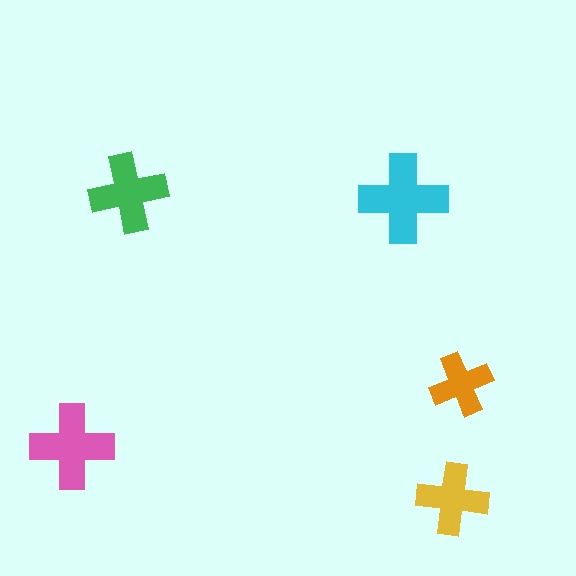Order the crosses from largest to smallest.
the cyan one, the pink one, the green one, the yellow one, the orange one.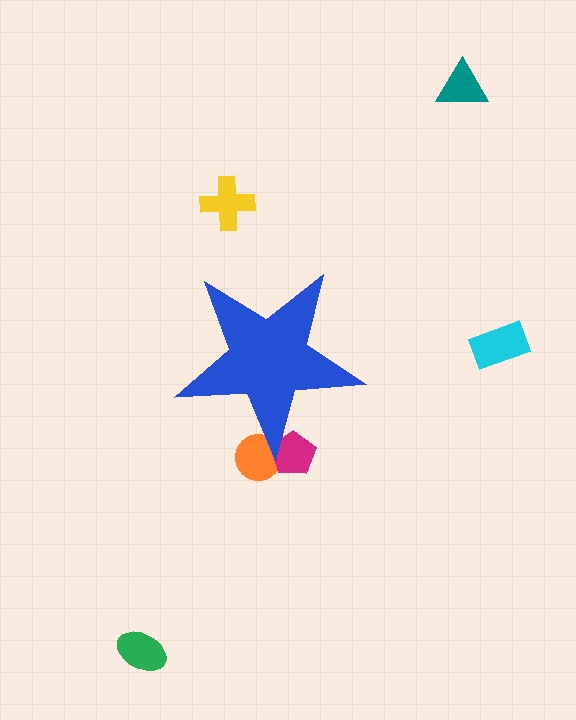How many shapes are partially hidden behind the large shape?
2 shapes are partially hidden.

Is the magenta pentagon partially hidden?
Yes, the magenta pentagon is partially hidden behind the blue star.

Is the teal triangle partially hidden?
No, the teal triangle is fully visible.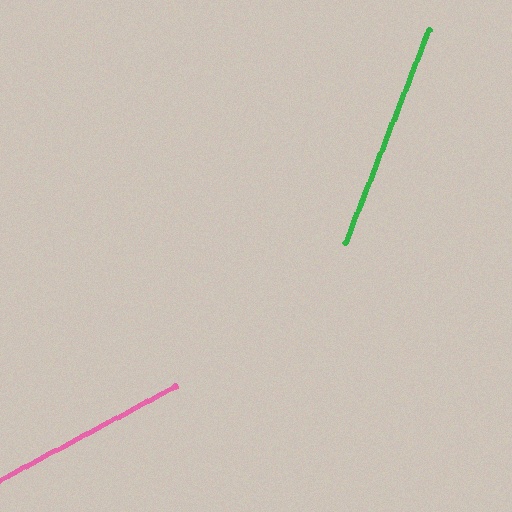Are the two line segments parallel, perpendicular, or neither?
Neither parallel nor perpendicular — they differ by about 41°.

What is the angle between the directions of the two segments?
Approximately 41 degrees.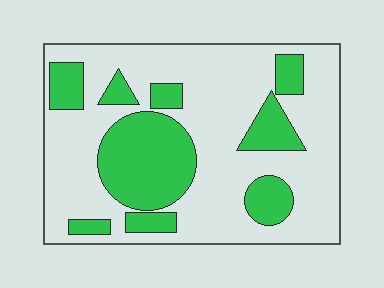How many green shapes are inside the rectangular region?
9.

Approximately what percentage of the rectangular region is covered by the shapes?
Approximately 30%.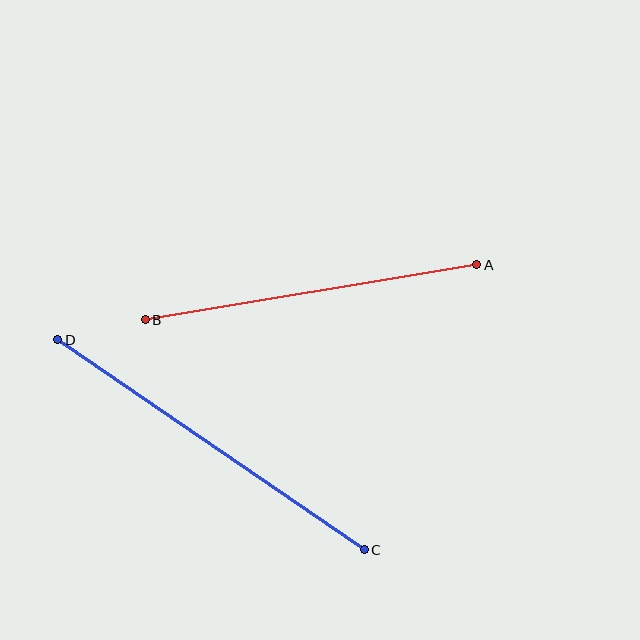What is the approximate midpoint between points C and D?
The midpoint is at approximately (211, 445) pixels.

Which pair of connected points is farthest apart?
Points C and D are farthest apart.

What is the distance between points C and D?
The distance is approximately 372 pixels.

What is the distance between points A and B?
The distance is approximately 336 pixels.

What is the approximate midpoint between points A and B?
The midpoint is at approximately (311, 292) pixels.